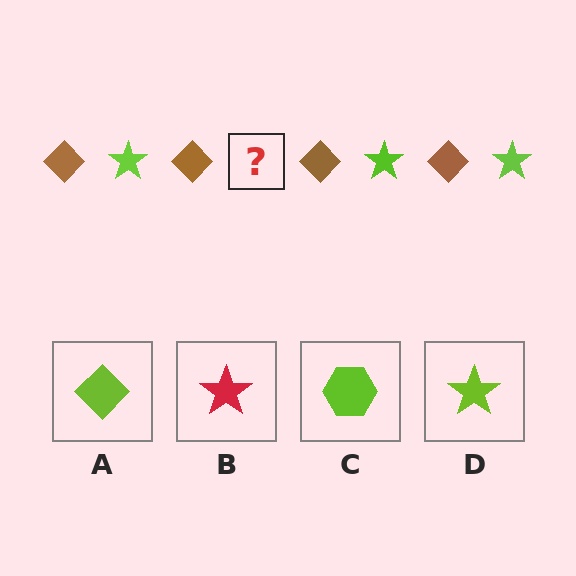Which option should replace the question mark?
Option D.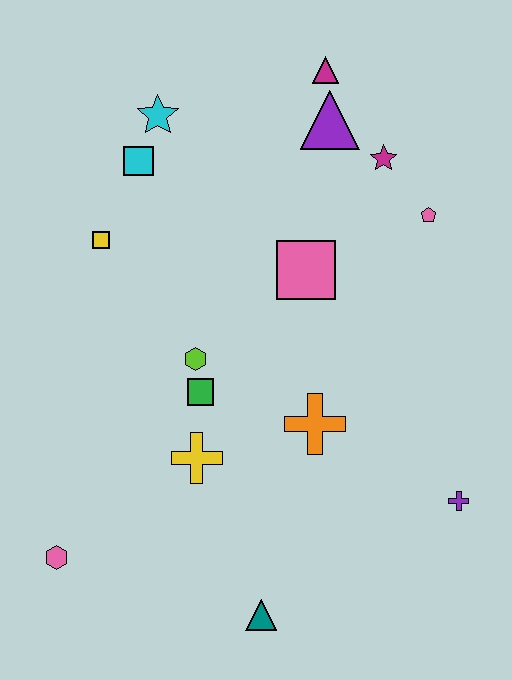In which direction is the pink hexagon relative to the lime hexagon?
The pink hexagon is below the lime hexagon.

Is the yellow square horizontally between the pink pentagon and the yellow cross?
No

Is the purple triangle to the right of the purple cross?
No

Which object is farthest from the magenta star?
The pink hexagon is farthest from the magenta star.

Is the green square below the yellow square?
Yes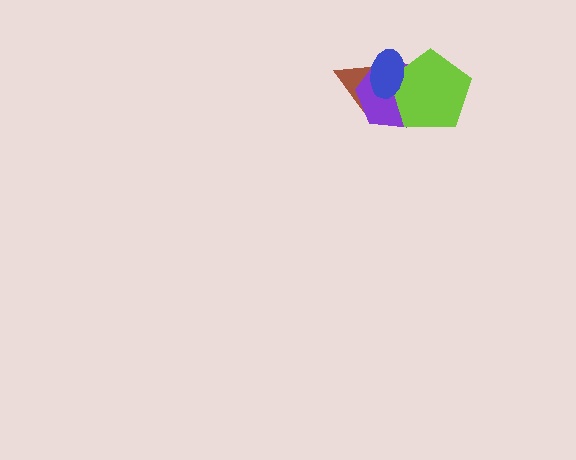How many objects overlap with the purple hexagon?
3 objects overlap with the purple hexagon.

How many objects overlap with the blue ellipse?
3 objects overlap with the blue ellipse.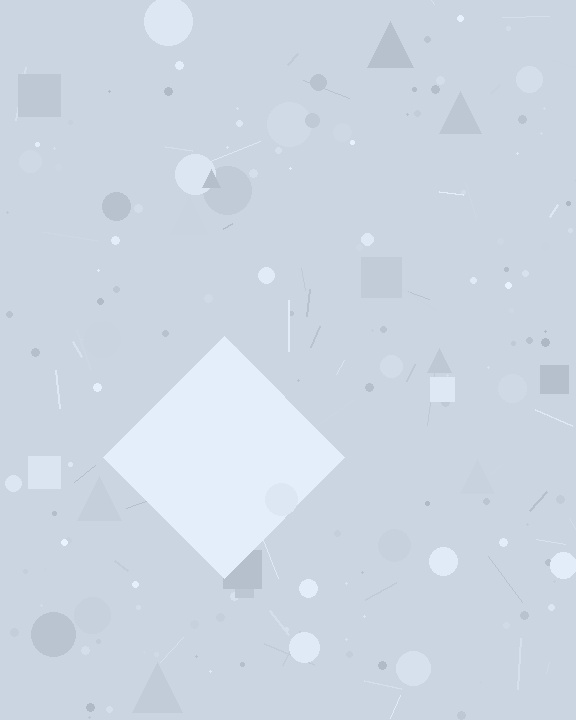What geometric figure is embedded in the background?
A diamond is embedded in the background.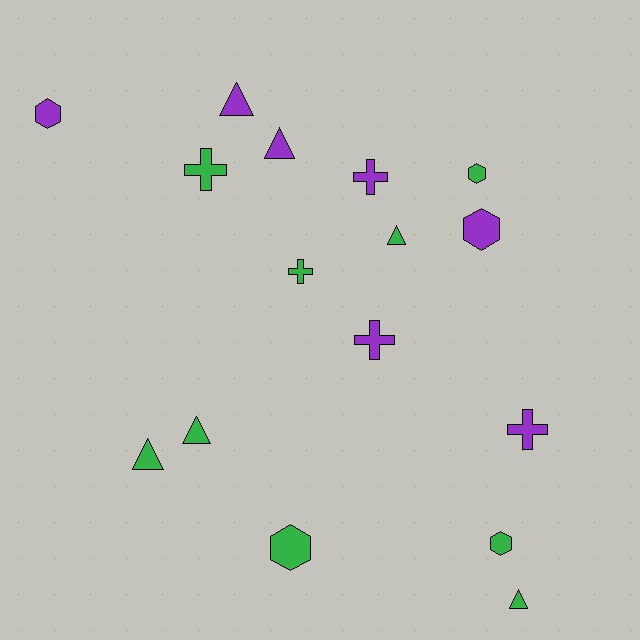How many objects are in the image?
There are 16 objects.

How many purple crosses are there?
There are 3 purple crosses.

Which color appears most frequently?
Green, with 9 objects.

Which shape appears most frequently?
Triangle, with 6 objects.